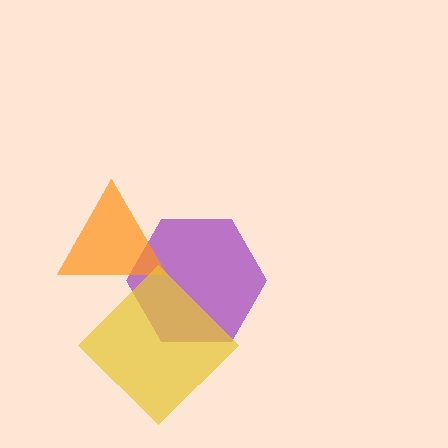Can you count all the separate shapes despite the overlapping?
Yes, there are 3 separate shapes.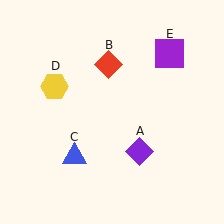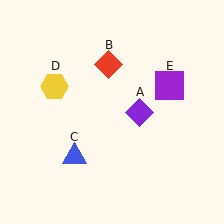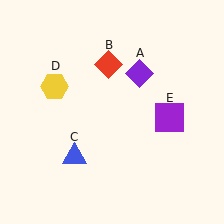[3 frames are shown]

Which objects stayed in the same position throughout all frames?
Red diamond (object B) and blue triangle (object C) and yellow hexagon (object D) remained stationary.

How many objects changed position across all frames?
2 objects changed position: purple diamond (object A), purple square (object E).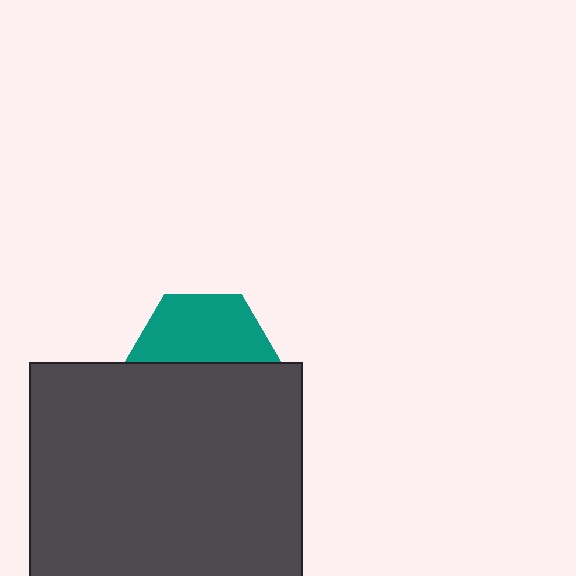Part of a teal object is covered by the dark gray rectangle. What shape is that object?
It is a hexagon.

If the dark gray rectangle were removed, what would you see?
You would see the complete teal hexagon.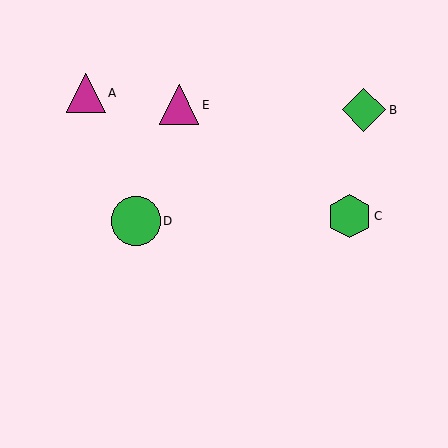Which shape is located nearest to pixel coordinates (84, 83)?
The magenta triangle (labeled A) at (86, 93) is nearest to that location.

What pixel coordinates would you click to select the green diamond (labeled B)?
Click at (364, 110) to select the green diamond B.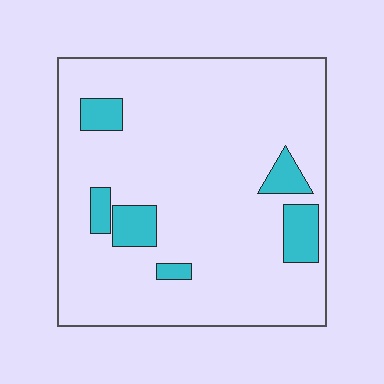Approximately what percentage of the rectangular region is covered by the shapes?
Approximately 10%.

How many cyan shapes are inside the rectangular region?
6.